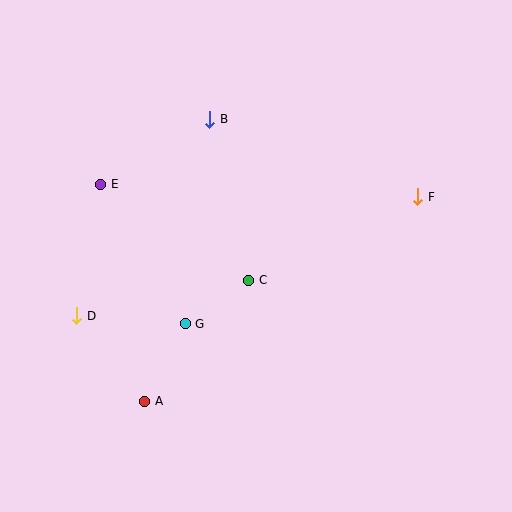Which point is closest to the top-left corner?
Point E is closest to the top-left corner.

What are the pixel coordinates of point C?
Point C is at (249, 280).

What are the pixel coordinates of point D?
Point D is at (77, 316).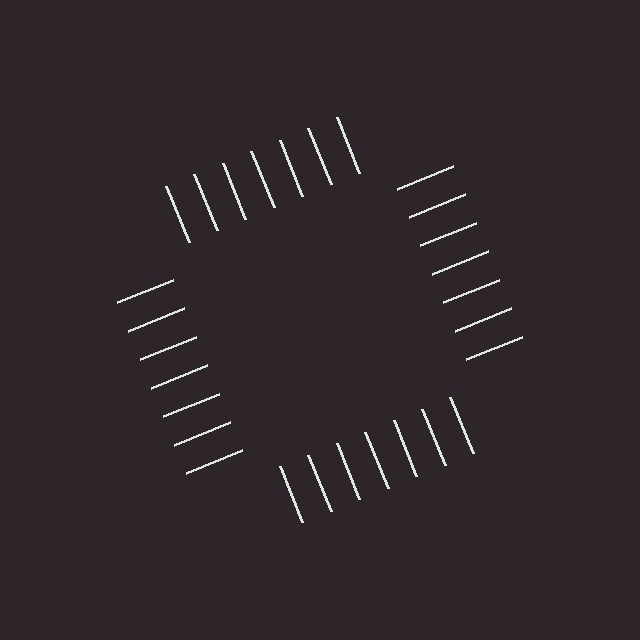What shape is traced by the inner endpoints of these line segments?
An illusory square — the line segments terminate on its edges but no continuous stroke is drawn.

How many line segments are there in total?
28 — 7 along each of the 4 edges.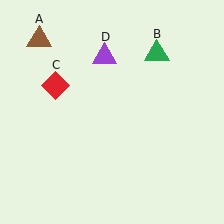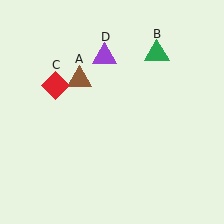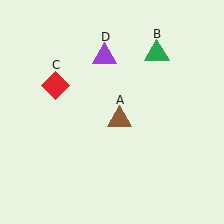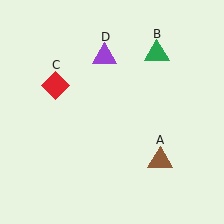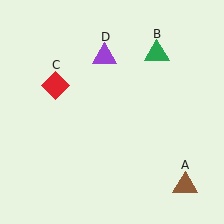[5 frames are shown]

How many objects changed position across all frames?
1 object changed position: brown triangle (object A).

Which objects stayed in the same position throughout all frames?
Green triangle (object B) and red diamond (object C) and purple triangle (object D) remained stationary.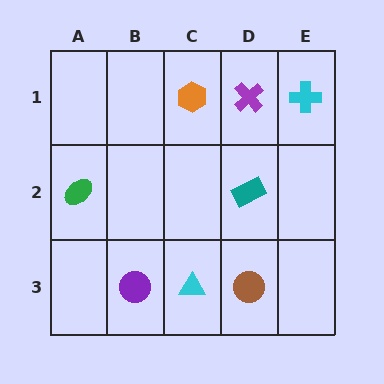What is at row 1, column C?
An orange hexagon.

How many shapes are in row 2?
2 shapes.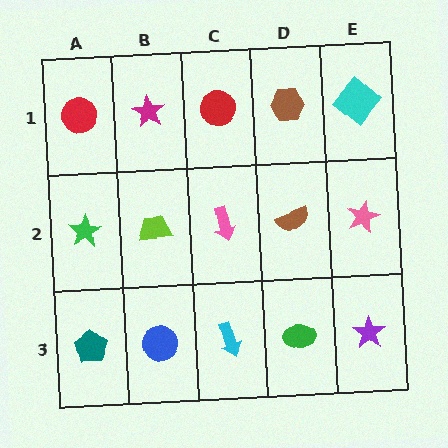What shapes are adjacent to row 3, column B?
A lime trapezoid (row 2, column B), a teal pentagon (row 3, column A), a cyan arrow (row 3, column C).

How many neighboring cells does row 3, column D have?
3.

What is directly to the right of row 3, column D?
A purple star.